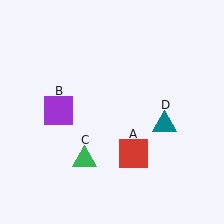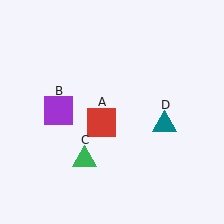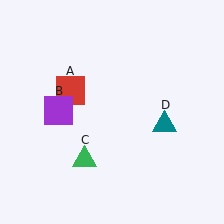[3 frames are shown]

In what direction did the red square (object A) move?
The red square (object A) moved up and to the left.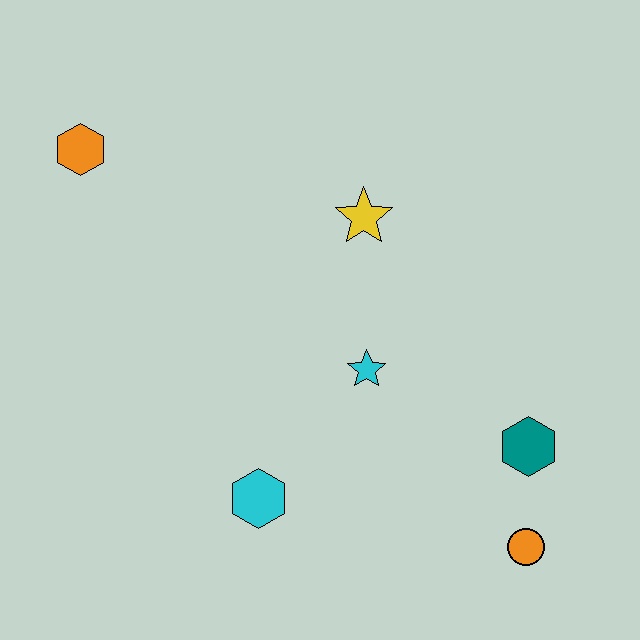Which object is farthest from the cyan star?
The orange hexagon is farthest from the cyan star.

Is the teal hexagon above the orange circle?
Yes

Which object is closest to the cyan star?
The yellow star is closest to the cyan star.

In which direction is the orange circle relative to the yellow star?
The orange circle is below the yellow star.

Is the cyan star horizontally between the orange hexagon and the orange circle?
Yes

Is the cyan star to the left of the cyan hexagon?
No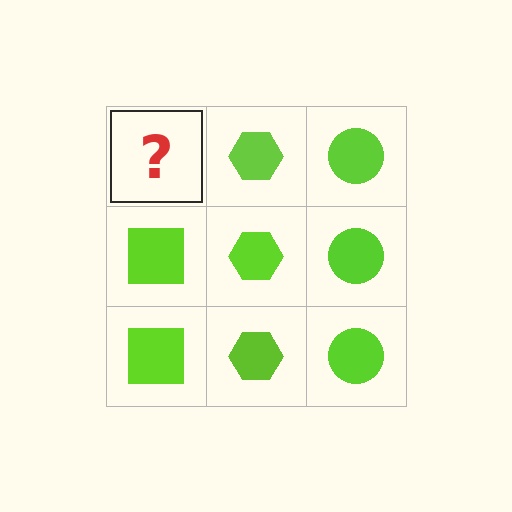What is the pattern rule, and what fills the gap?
The rule is that each column has a consistent shape. The gap should be filled with a lime square.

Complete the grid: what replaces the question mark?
The question mark should be replaced with a lime square.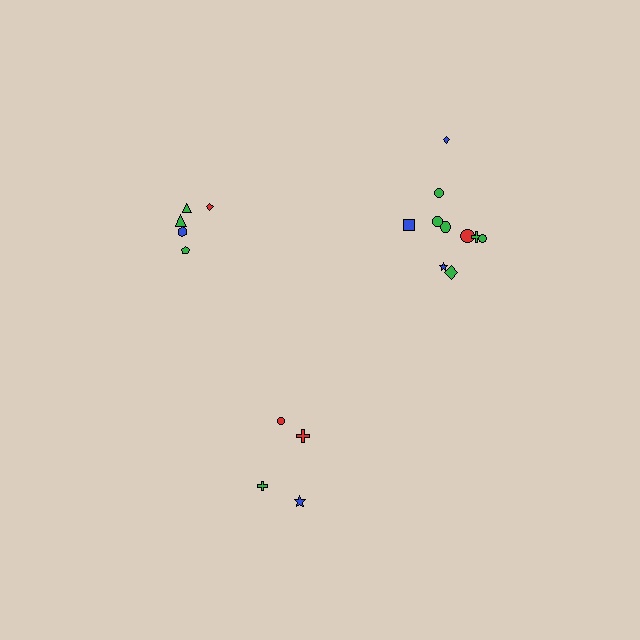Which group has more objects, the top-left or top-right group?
The top-right group.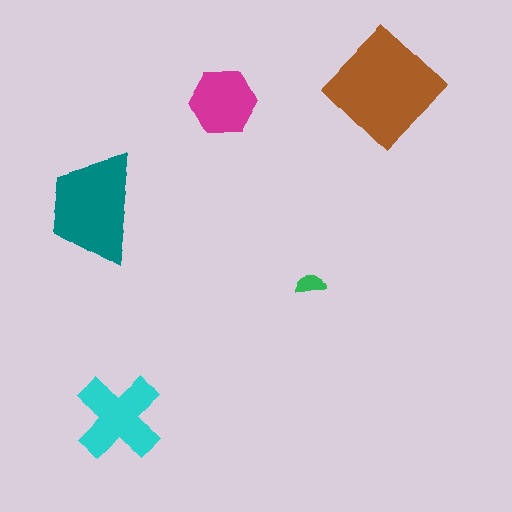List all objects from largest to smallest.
The brown diamond, the teal trapezoid, the cyan cross, the magenta hexagon, the green semicircle.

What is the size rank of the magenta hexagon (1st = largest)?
4th.